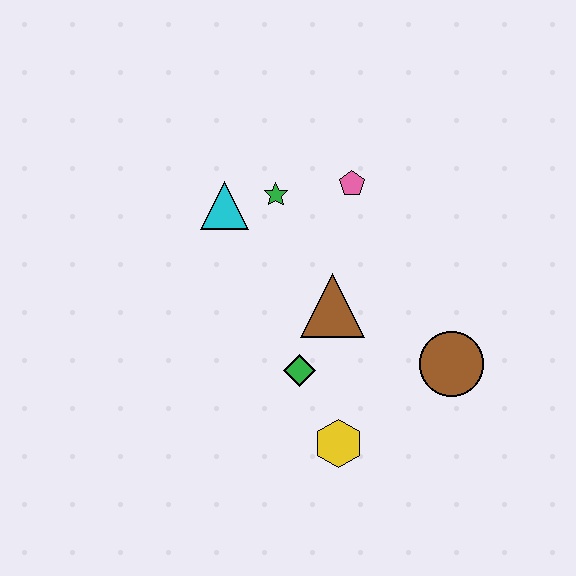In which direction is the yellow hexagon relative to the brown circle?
The yellow hexagon is to the left of the brown circle.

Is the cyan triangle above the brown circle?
Yes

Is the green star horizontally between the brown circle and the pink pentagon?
No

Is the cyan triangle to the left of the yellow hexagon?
Yes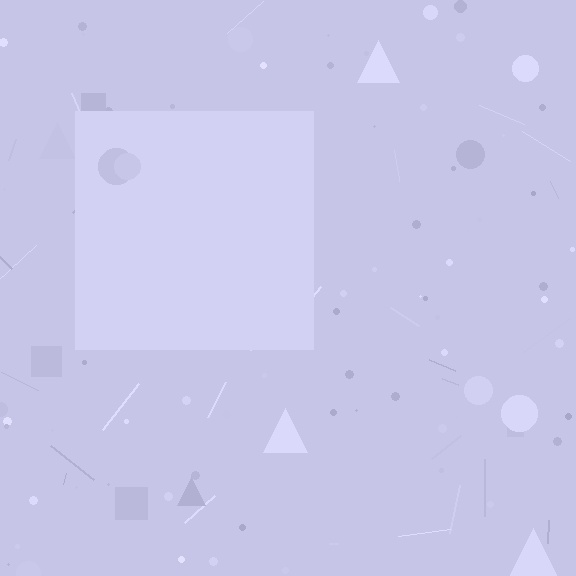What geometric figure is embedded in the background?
A square is embedded in the background.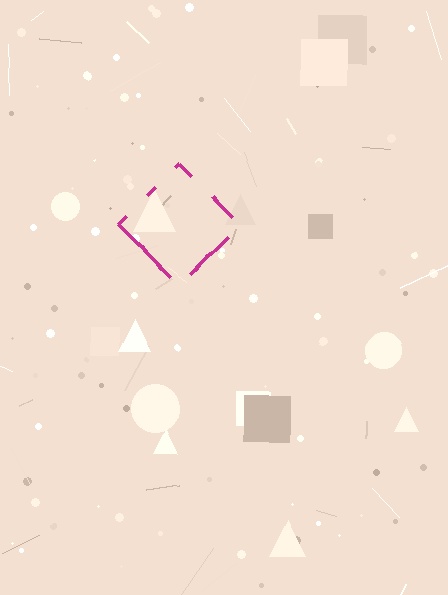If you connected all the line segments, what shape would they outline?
They would outline a diamond.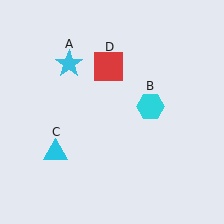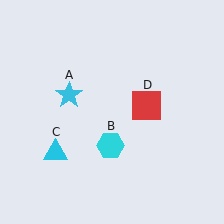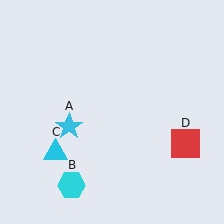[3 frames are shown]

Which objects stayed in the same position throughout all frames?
Cyan triangle (object C) remained stationary.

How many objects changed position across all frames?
3 objects changed position: cyan star (object A), cyan hexagon (object B), red square (object D).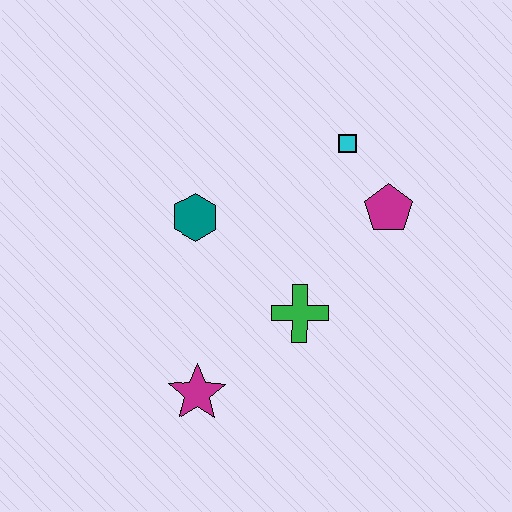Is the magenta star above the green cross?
No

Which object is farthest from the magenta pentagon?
The magenta star is farthest from the magenta pentagon.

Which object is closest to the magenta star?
The green cross is closest to the magenta star.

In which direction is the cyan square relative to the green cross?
The cyan square is above the green cross.